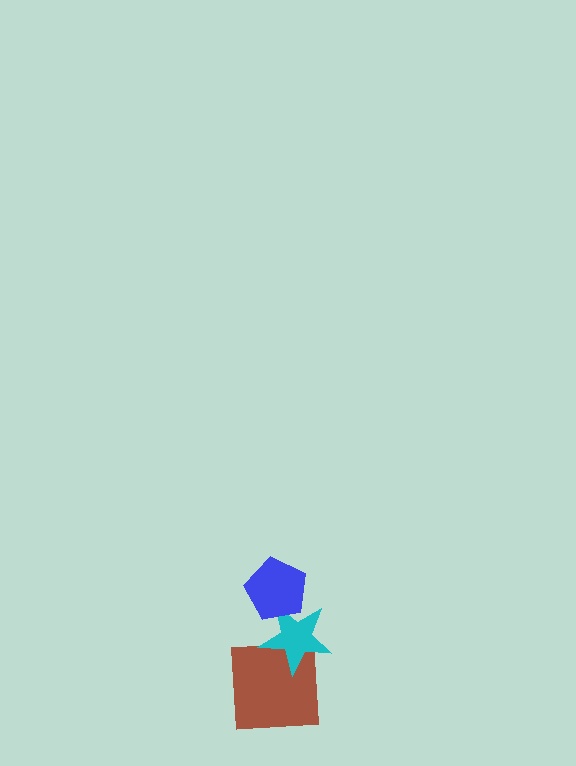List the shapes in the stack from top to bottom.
From top to bottom: the blue pentagon, the cyan star, the brown square.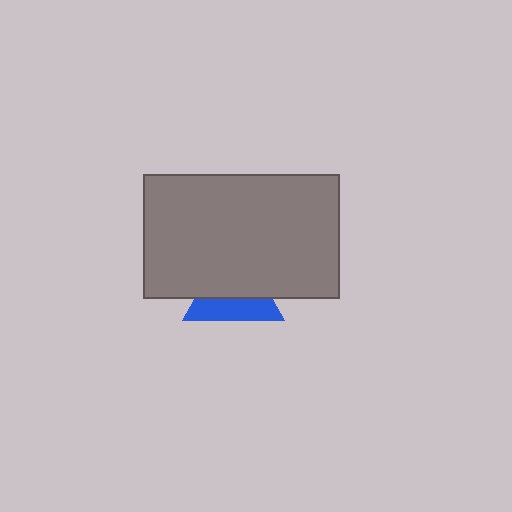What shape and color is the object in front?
The object in front is a gray rectangle.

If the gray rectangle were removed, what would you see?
You would see the complete blue triangle.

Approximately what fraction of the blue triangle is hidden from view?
Roughly 57% of the blue triangle is hidden behind the gray rectangle.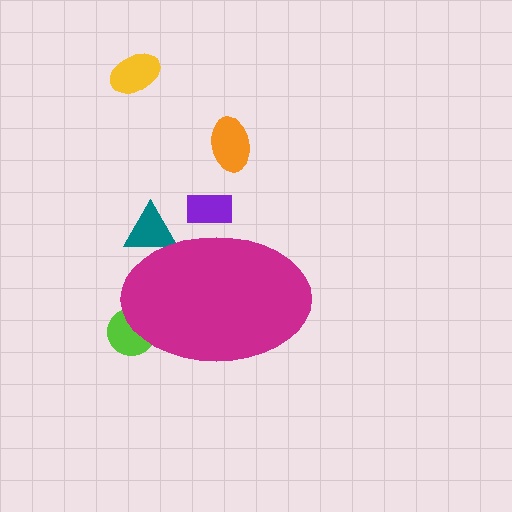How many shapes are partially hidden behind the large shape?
3 shapes are partially hidden.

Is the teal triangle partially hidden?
Yes, the teal triangle is partially hidden behind the magenta ellipse.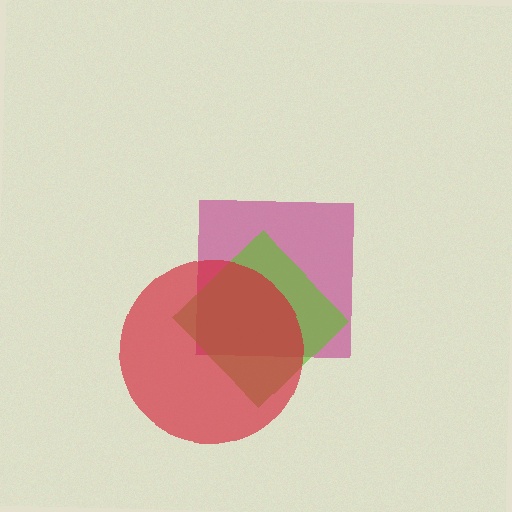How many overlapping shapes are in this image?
There are 3 overlapping shapes in the image.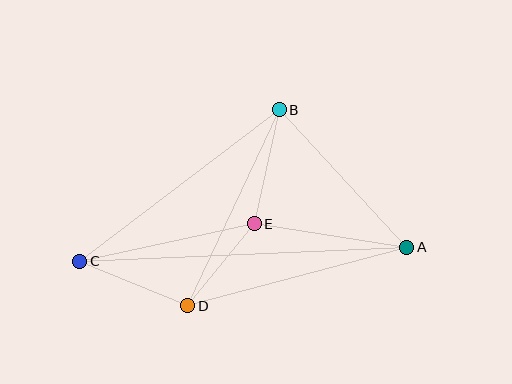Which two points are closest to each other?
Points D and E are closest to each other.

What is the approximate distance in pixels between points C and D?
The distance between C and D is approximately 117 pixels.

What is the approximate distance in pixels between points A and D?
The distance between A and D is approximately 227 pixels.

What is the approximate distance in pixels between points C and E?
The distance between C and E is approximately 179 pixels.